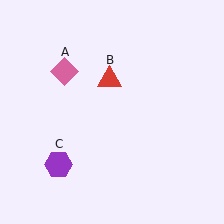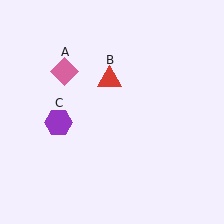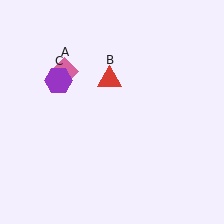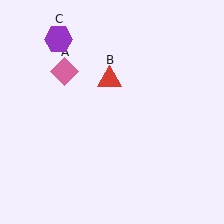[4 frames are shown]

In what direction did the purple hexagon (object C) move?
The purple hexagon (object C) moved up.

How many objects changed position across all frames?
1 object changed position: purple hexagon (object C).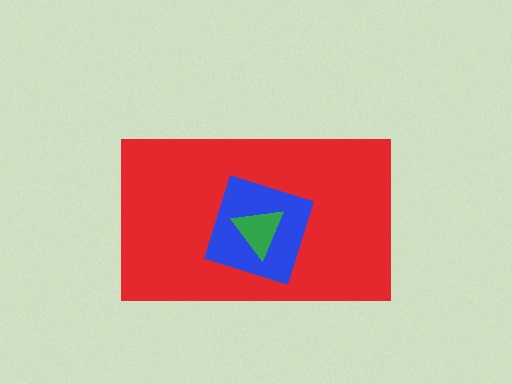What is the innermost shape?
The green triangle.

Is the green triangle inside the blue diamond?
Yes.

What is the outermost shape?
The red rectangle.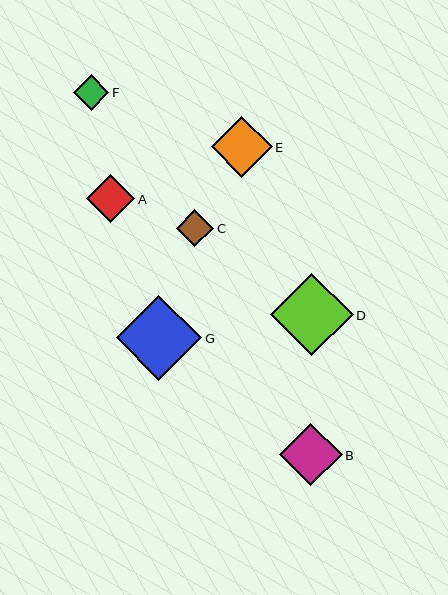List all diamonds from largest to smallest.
From largest to smallest: G, D, B, E, A, C, F.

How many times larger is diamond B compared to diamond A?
Diamond B is approximately 1.3 times the size of diamond A.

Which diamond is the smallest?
Diamond F is the smallest with a size of approximately 35 pixels.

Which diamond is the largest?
Diamond G is the largest with a size of approximately 85 pixels.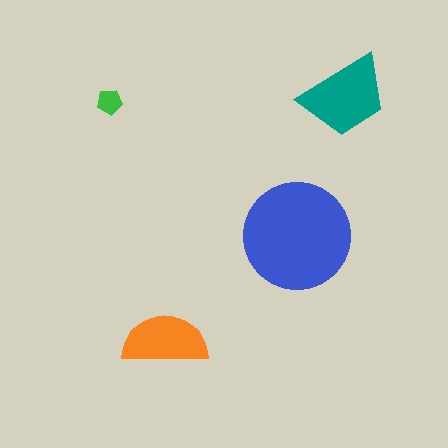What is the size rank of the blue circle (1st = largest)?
1st.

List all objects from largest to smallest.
The blue circle, the teal trapezoid, the orange semicircle, the green pentagon.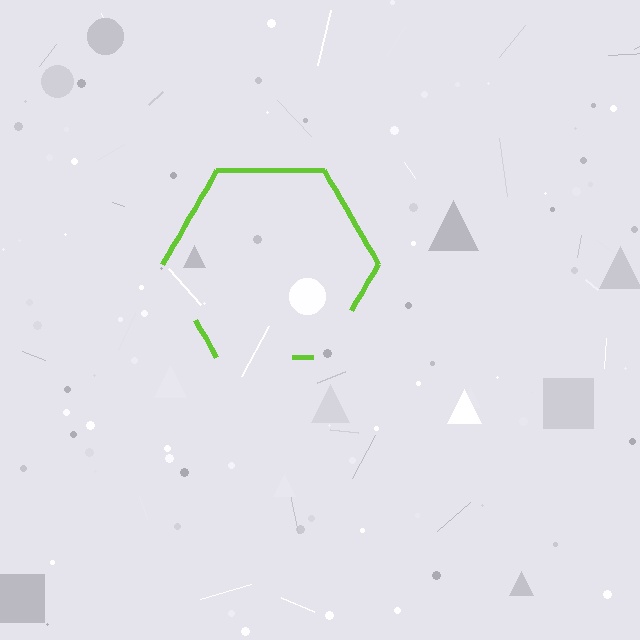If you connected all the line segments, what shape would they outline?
They would outline a hexagon.